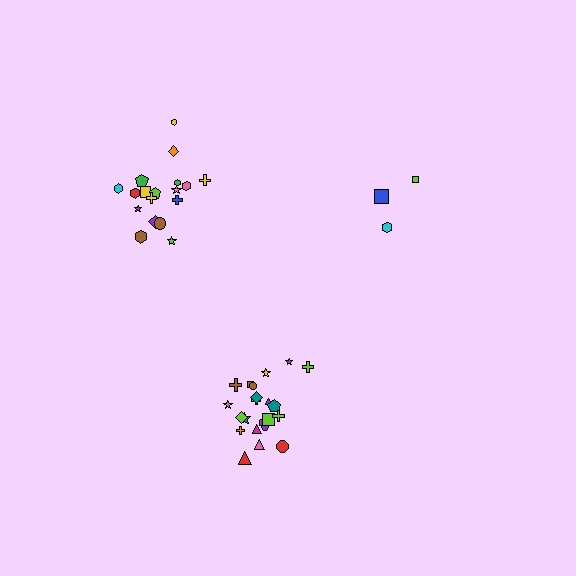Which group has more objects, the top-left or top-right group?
The top-left group.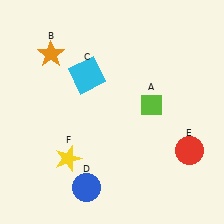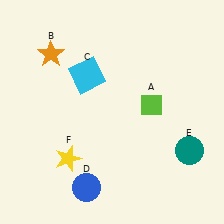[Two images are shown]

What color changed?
The circle (E) changed from red in Image 1 to teal in Image 2.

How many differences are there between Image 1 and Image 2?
There is 1 difference between the two images.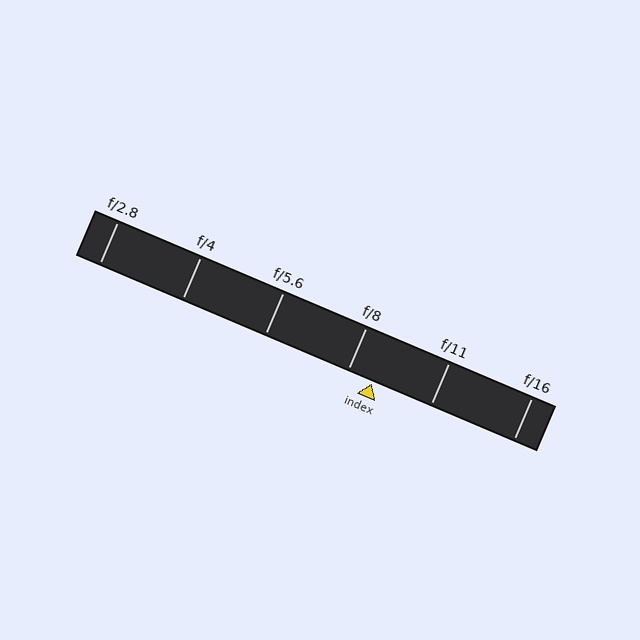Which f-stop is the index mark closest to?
The index mark is closest to f/8.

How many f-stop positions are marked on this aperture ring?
There are 6 f-stop positions marked.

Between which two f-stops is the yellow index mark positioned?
The index mark is between f/8 and f/11.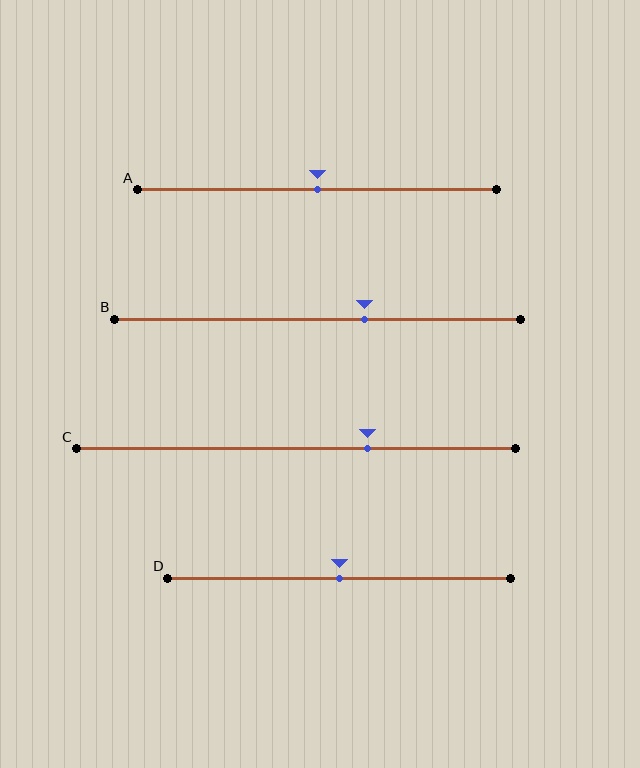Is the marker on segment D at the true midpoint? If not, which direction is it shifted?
Yes, the marker on segment D is at the true midpoint.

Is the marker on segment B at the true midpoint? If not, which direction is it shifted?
No, the marker on segment B is shifted to the right by about 12% of the segment length.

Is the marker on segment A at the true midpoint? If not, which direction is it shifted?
Yes, the marker on segment A is at the true midpoint.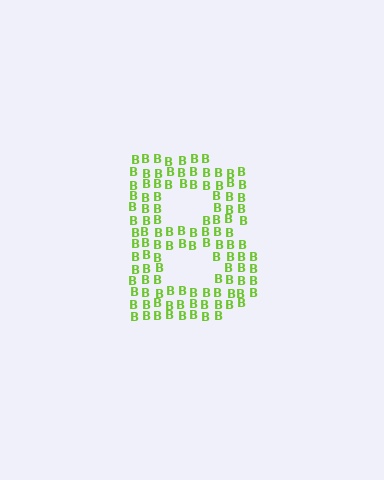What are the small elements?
The small elements are letter B's.